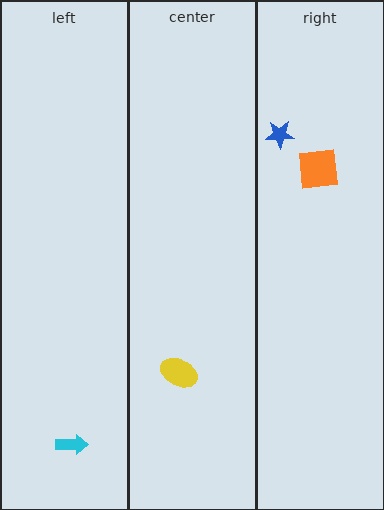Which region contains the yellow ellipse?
The center region.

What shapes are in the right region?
The orange square, the blue star.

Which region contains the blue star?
The right region.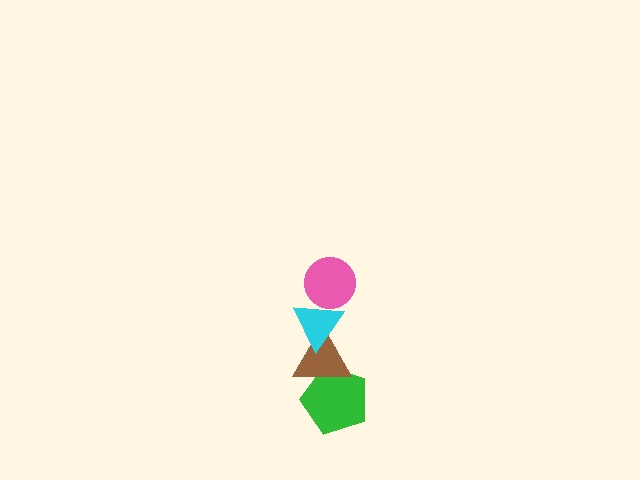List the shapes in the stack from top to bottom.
From top to bottom: the pink circle, the cyan triangle, the brown triangle, the green pentagon.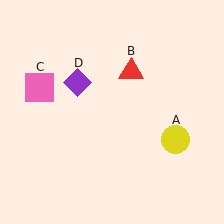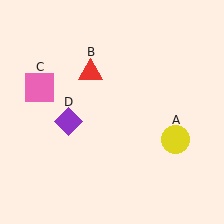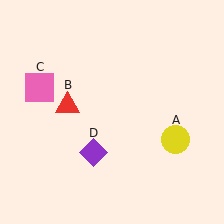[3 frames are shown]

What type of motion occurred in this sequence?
The red triangle (object B), purple diamond (object D) rotated counterclockwise around the center of the scene.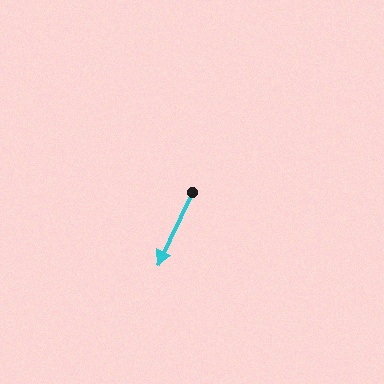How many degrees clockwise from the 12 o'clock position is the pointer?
Approximately 205 degrees.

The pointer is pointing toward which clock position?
Roughly 7 o'clock.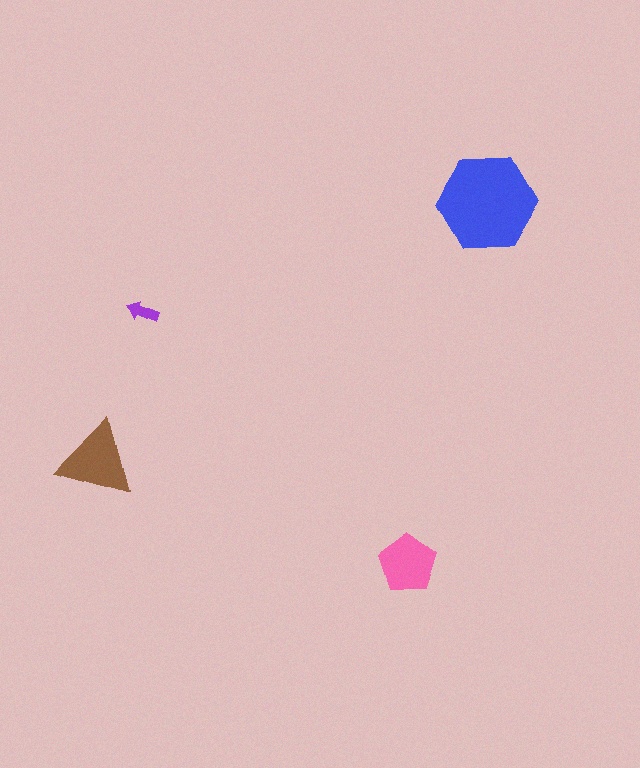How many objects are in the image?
There are 4 objects in the image.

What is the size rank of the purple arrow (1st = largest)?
4th.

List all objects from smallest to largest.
The purple arrow, the pink pentagon, the brown triangle, the blue hexagon.